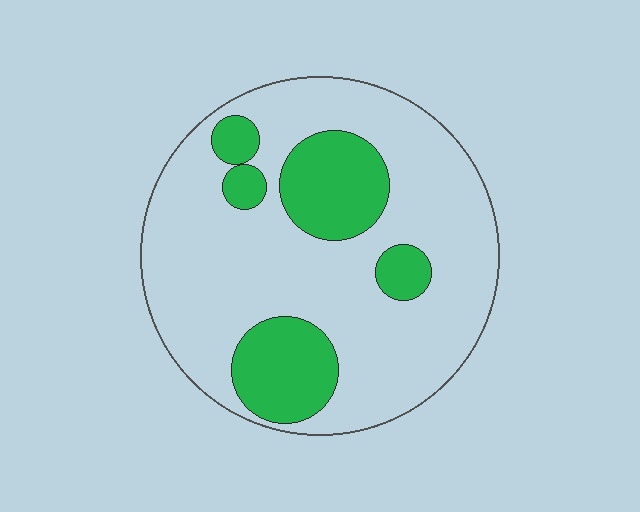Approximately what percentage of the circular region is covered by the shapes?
Approximately 25%.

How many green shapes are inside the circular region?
5.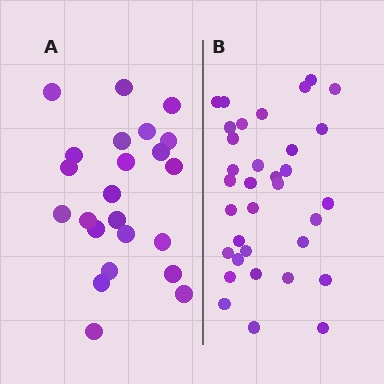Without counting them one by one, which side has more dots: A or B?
Region B (the right region) has more dots.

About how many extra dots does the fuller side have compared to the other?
Region B has roughly 12 or so more dots than region A.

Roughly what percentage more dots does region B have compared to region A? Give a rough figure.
About 50% more.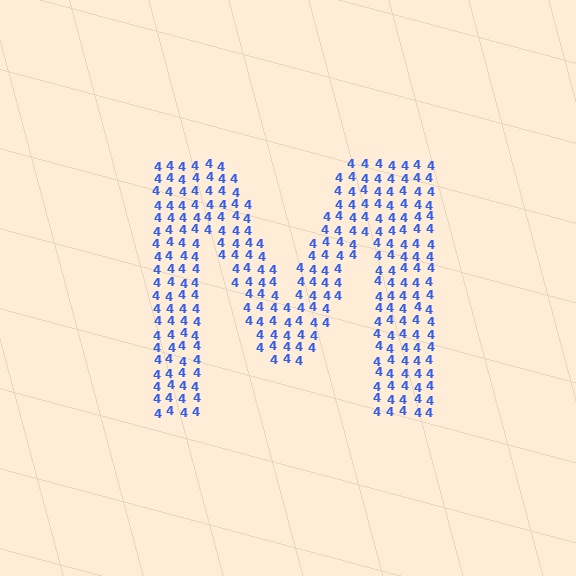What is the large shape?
The large shape is the letter M.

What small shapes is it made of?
It is made of small digit 4's.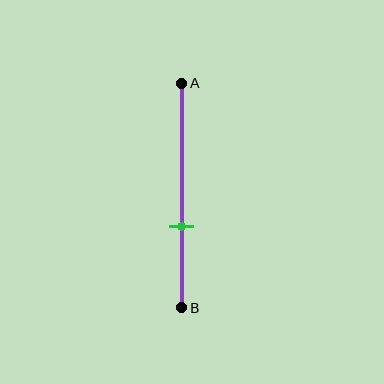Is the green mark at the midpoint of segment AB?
No, the mark is at about 65% from A, not at the 50% midpoint.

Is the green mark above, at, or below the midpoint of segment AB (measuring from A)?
The green mark is below the midpoint of segment AB.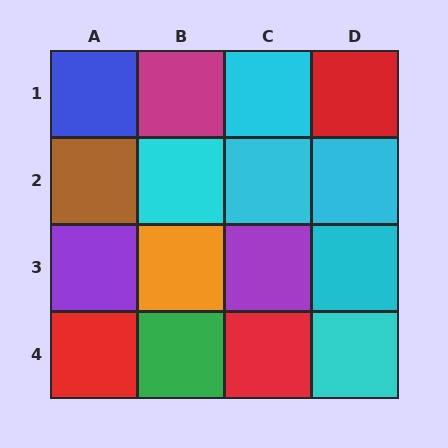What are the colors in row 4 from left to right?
Red, green, red, cyan.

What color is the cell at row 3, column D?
Cyan.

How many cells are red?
3 cells are red.